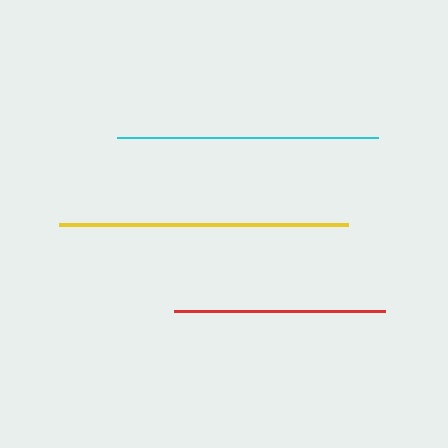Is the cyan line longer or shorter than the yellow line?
The yellow line is longer than the cyan line.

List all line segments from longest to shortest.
From longest to shortest: yellow, cyan, red.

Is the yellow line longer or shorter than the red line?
The yellow line is longer than the red line.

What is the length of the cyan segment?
The cyan segment is approximately 261 pixels long.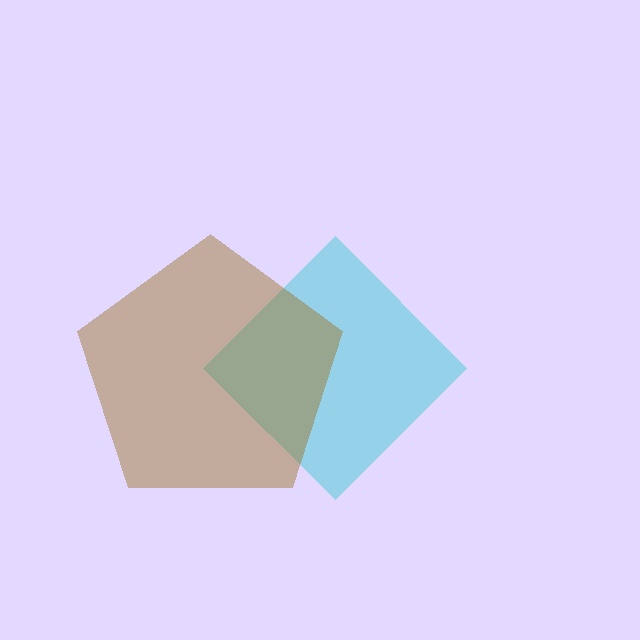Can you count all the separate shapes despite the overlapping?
Yes, there are 2 separate shapes.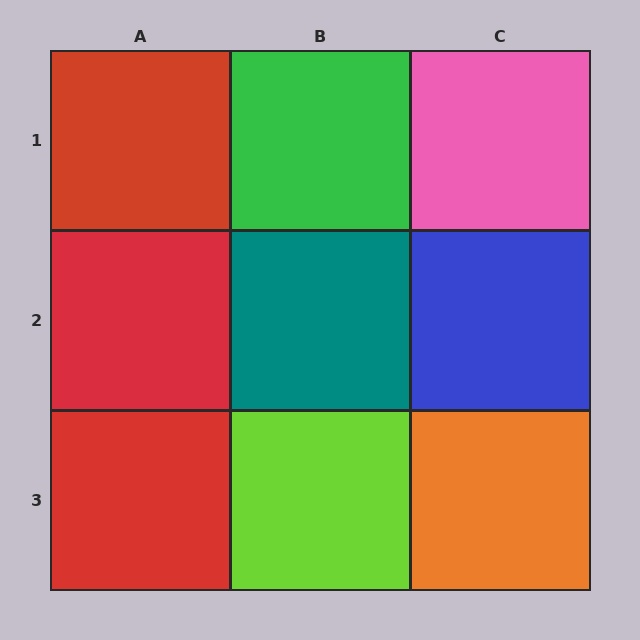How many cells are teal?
1 cell is teal.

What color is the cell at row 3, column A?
Red.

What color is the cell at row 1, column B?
Green.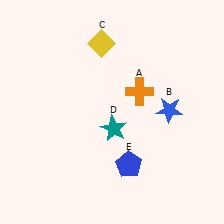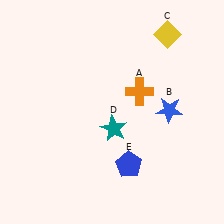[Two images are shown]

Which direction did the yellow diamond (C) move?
The yellow diamond (C) moved right.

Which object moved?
The yellow diamond (C) moved right.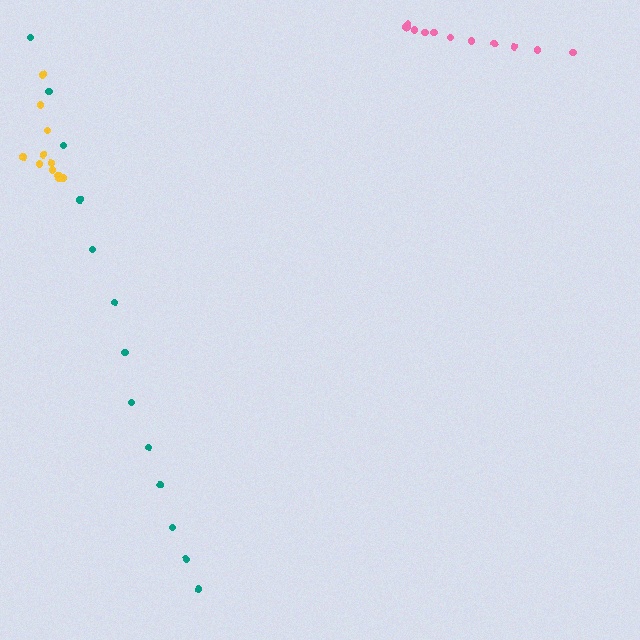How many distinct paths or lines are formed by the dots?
There are 3 distinct paths.